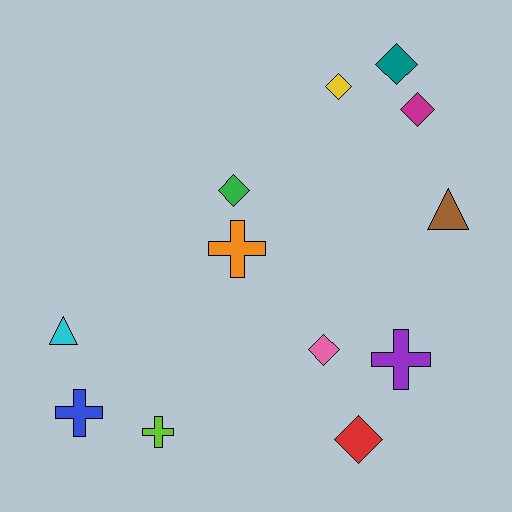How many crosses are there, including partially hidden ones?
There are 4 crosses.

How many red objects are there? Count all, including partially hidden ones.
There is 1 red object.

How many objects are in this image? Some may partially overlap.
There are 12 objects.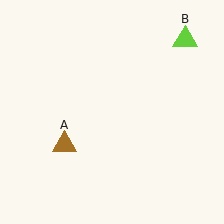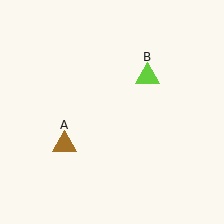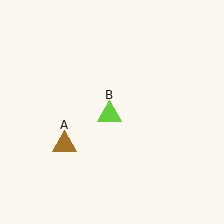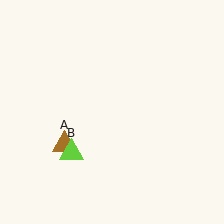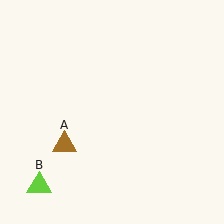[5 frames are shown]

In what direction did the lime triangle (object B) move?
The lime triangle (object B) moved down and to the left.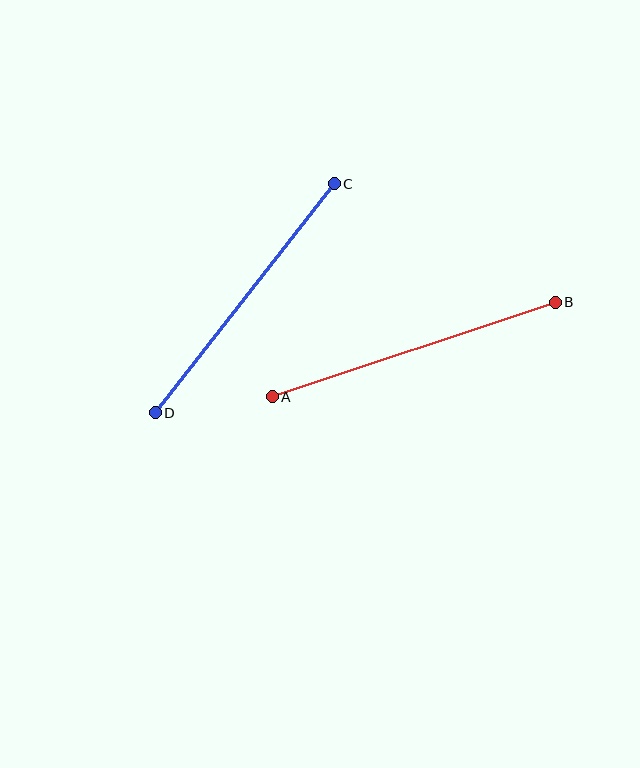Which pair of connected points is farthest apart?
Points A and B are farthest apart.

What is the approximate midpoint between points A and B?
The midpoint is at approximately (414, 349) pixels.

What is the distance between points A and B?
The distance is approximately 298 pixels.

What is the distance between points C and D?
The distance is approximately 291 pixels.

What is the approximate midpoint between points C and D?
The midpoint is at approximately (245, 298) pixels.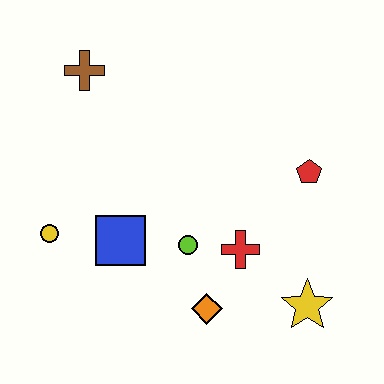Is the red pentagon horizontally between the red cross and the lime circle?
No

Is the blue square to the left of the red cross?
Yes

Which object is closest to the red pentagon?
The red cross is closest to the red pentagon.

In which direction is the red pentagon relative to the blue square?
The red pentagon is to the right of the blue square.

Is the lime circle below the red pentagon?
Yes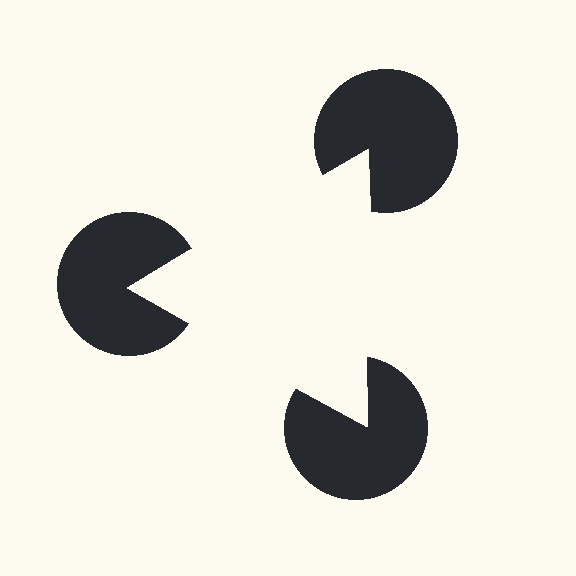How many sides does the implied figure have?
3 sides.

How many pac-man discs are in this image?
There are 3 — one at each vertex of the illusory triangle.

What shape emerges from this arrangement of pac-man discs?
An illusory triangle — its edges are inferred from the aligned wedge cuts in the pac-man discs, not physically drawn.